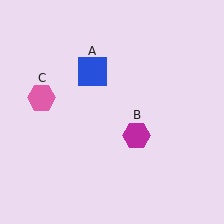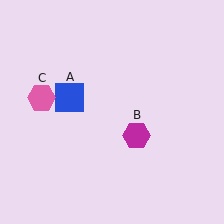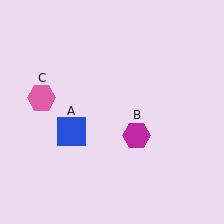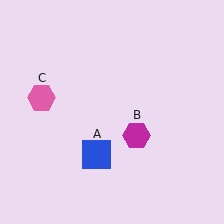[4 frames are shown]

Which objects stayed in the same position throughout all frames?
Magenta hexagon (object B) and pink hexagon (object C) remained stationary.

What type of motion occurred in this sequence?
The blue square (object A) rotated counterclockwise around the center of the scene.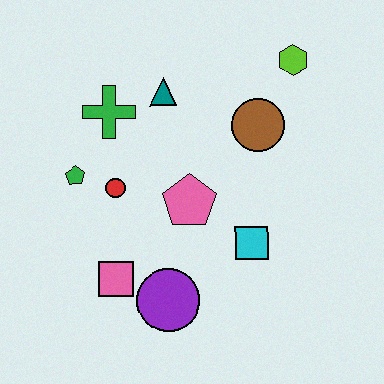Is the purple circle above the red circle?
No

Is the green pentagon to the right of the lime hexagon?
No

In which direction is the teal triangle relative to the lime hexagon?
The teal triangle is to the left of the lime hexagon.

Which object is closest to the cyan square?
The pink pentagon is closest to the cyan square.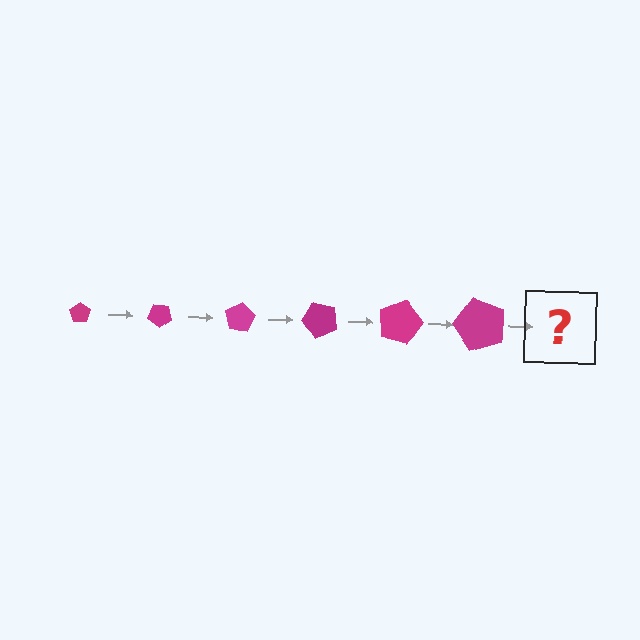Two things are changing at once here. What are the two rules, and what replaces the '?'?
The two rules are that the pentagon grows larger each step and it rotates 40 degrees each step. The '?' should be a pentagon, larger than the previous one and rotated 240 degrees from the start.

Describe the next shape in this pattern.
It should be a pentagon, larger than the previous one and rotated 240 degrees from the start.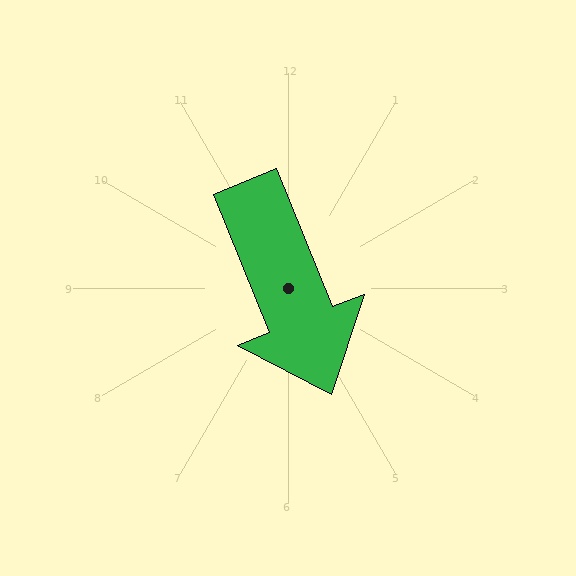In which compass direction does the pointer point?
South.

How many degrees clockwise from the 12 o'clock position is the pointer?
Approximately 158 degrees.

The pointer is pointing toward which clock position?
Roughly 5 o'clock.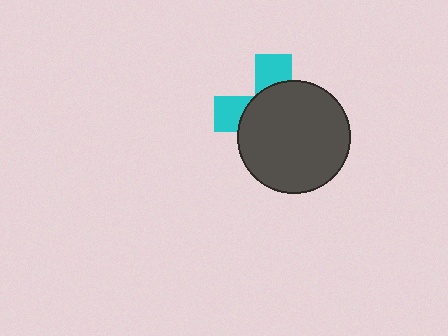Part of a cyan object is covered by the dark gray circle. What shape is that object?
It is a cross.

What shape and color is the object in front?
The object in front is a dark gray circle.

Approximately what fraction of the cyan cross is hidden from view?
Roughly 70% of the cyan cross is hidden behind the dark gray circle.